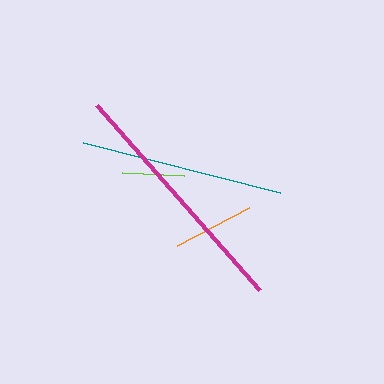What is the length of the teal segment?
The teal segment is approximately 203 pixels long.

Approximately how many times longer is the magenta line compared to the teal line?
The magenta line is approximately 1.2 times the length of the teal line.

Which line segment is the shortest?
The lime line is the shortest at approximately 63 pixels.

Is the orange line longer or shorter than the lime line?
The orange line is longer than the lime line.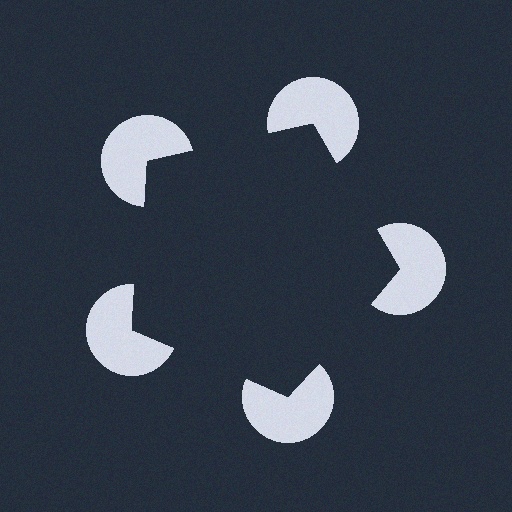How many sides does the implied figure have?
5 sides.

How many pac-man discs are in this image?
There are 5 — one at each vertex of the illusory pentagon.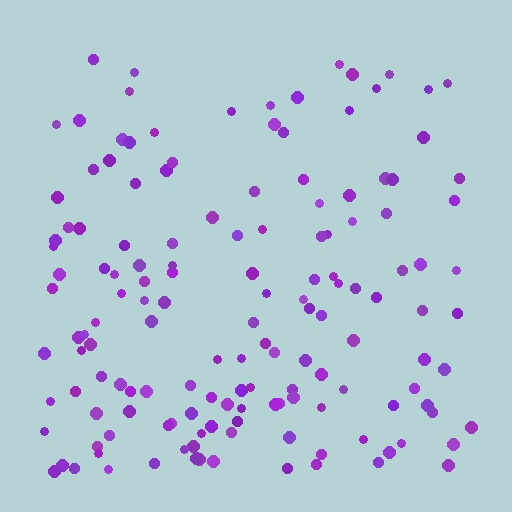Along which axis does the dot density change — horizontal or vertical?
Vertical.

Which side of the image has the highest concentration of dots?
The bottom.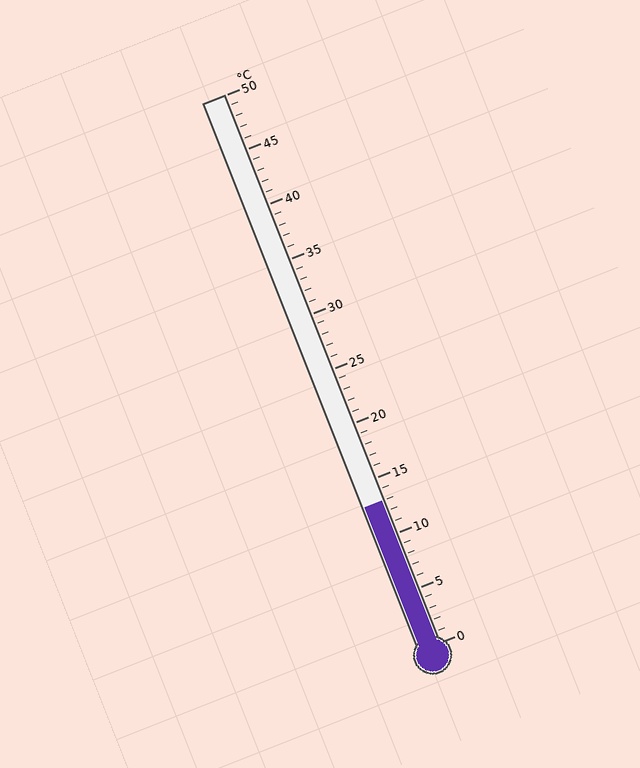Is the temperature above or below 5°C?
The temperature is above 5°C.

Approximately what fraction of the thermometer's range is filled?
The thermometer is filled to approximately 25% of its range.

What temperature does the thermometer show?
The thermometer shows approximately 13°C.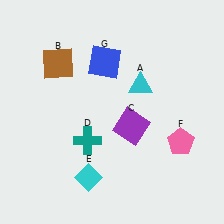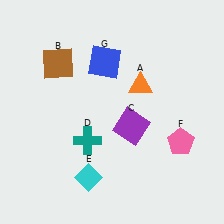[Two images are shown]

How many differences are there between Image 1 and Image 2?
There is 1 difference between the two images.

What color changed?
The triangle (A) changed from cyan in Image 1 to orange in Image 2.